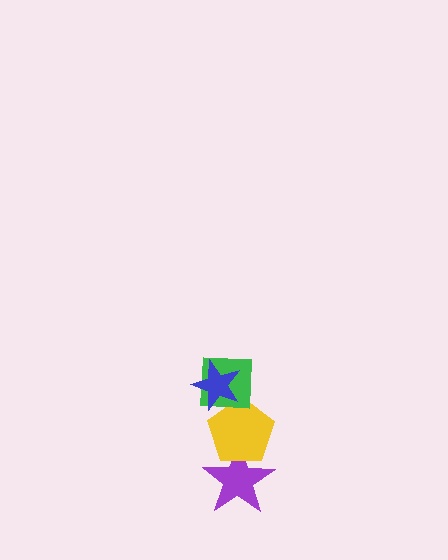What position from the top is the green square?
The green square is 2nd from the top.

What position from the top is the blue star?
The blue star is 1st from the top.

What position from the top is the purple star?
The purple star is 4th from the top.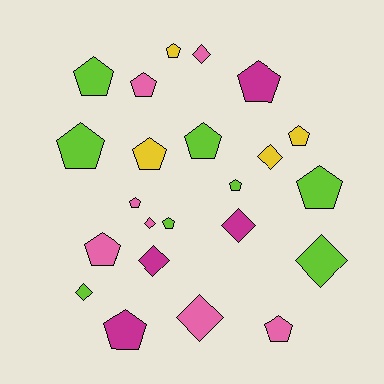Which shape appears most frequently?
Pentagon, with 15 objects.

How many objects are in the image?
There are 23 objects.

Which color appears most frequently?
Lime, with 8 objects.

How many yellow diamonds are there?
There is 1 yellow diamond.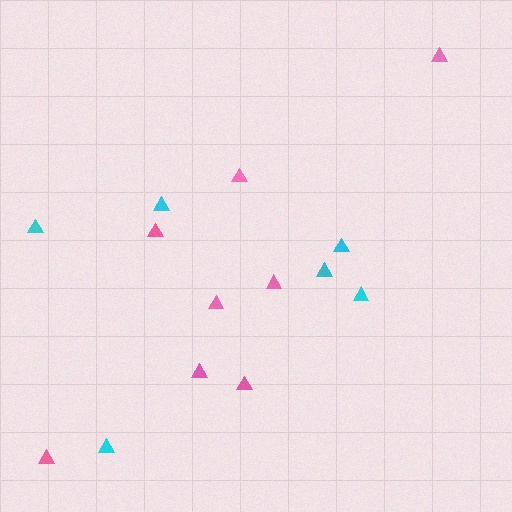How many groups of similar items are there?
There are 2 groups: one group of pink triangles (8) and one group of cyan triangles (6).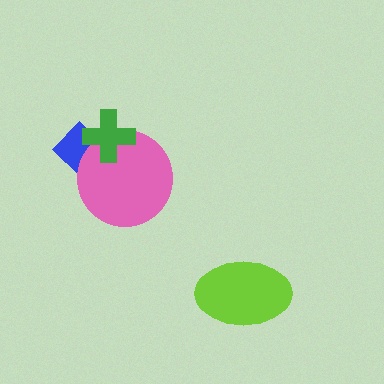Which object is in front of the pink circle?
The green cross is in front of the pink circle.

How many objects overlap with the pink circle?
2 objects overlap with the pink circle.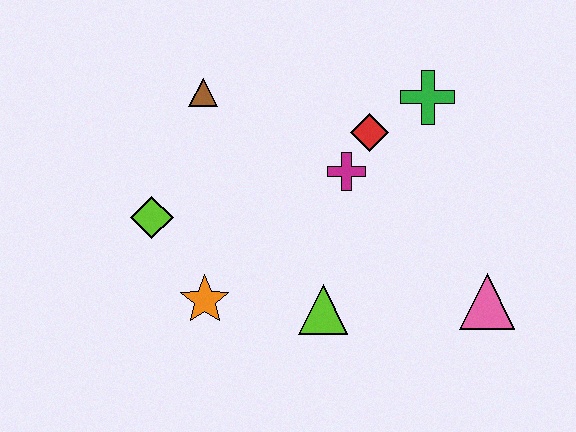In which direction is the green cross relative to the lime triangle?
The green cross is above the lime triangle.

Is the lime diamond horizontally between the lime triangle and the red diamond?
No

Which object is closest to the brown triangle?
The lime diamond is closest to the brown triangle.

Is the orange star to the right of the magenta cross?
No